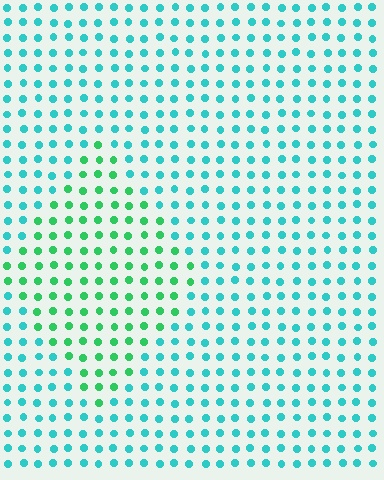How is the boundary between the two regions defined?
The boundary is defined purely by a slight shift in hue (about 40 degrees). Spacing, size, and orientation are identical on both sides.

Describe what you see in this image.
The image is filled with small cyan elements in a uniform arrangement. A diamond-shaped region is visible where the elements are tinted to a slightly different hue, forming a subtle color boundary.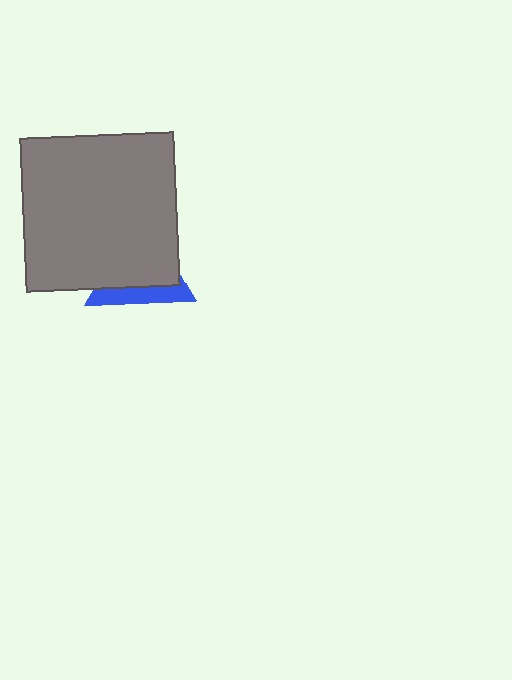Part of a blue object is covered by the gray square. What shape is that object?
It is a triangle.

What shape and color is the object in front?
The object in front is a gray square.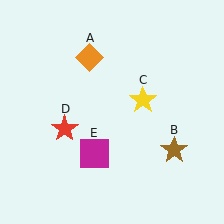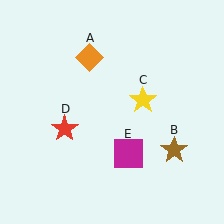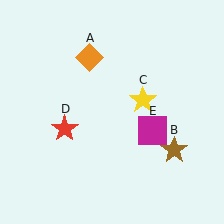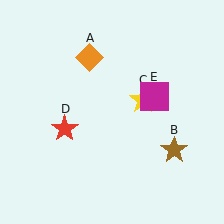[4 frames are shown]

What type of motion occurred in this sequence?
The magenta square (object E) rotated counterclockwise around the center of the scene.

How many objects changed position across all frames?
1 object changed position: magenta square (object E).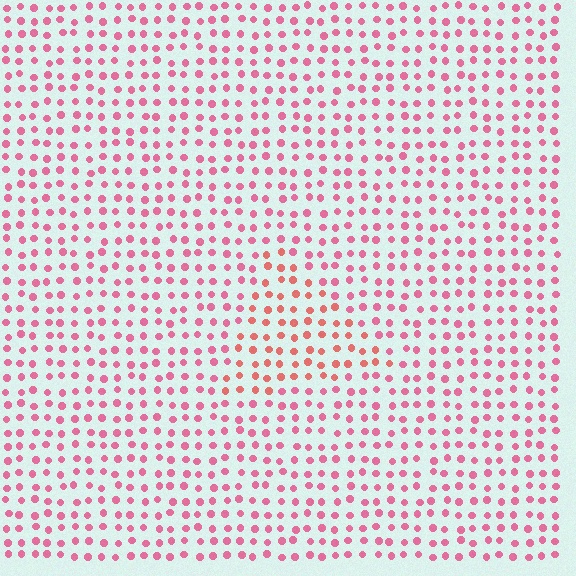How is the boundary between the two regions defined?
The boundary is defined purely by a slight shift in hue (about 25 degrees). Spacing, size, and orientation are identical on both sides.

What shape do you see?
I see a triangle.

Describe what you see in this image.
The image is filled with small pink elements in a uniform arrangement. A triangle-shaped region is visible where the elements are tinted to a slightly different hue, forming a subtle color boundary.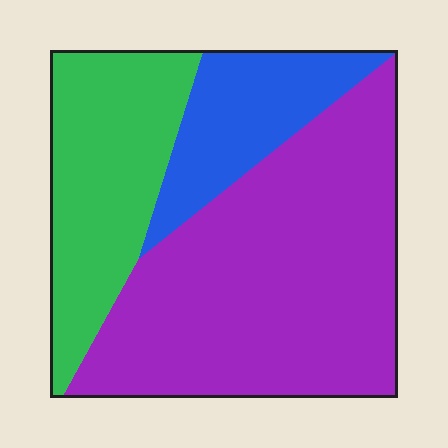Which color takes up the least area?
Blue, at roughly 15%.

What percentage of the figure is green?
Green covers roughly 25% of the figure.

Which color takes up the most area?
Purple, at roughly 55%.